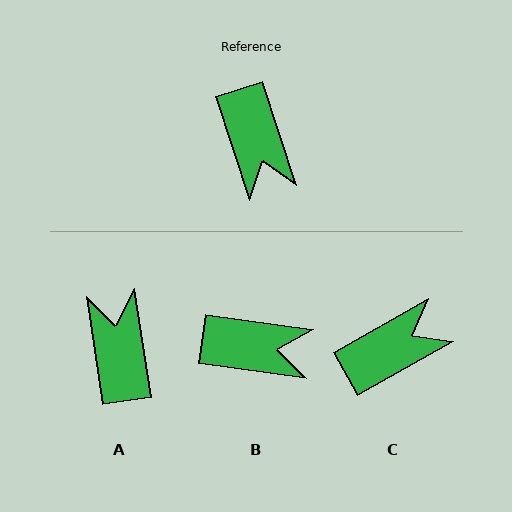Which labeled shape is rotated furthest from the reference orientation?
A, about 171 degrees away.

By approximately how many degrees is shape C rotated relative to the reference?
Approximately 102 degrees counter-clockwise.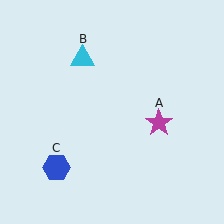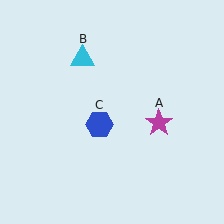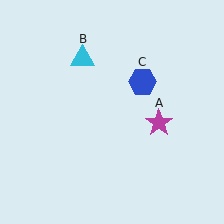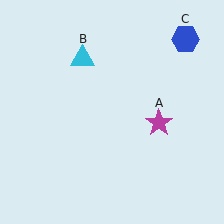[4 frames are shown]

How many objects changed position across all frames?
1 object changed position: blue hexagon (object C).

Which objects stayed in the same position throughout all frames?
Magenta star (object A) and cyan triangle (object B) remained stationary.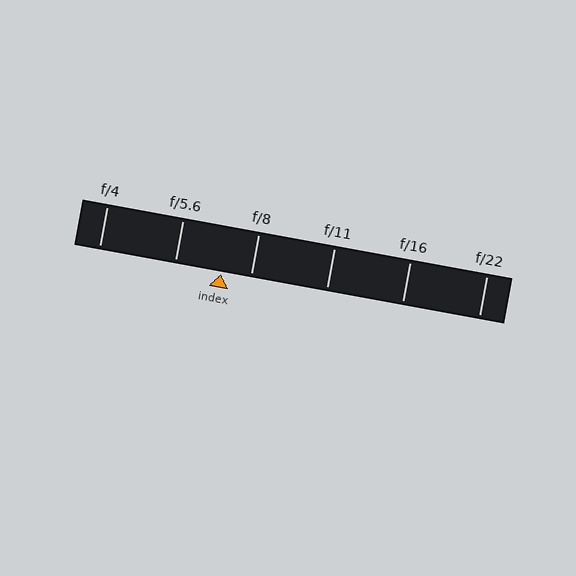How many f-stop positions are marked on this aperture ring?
There are 6 f-stop positions marked.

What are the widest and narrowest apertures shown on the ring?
The widest aperture shown is f/4 and the narrowest is f/22.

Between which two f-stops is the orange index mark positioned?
The index mark is between f/5.6 and f/8.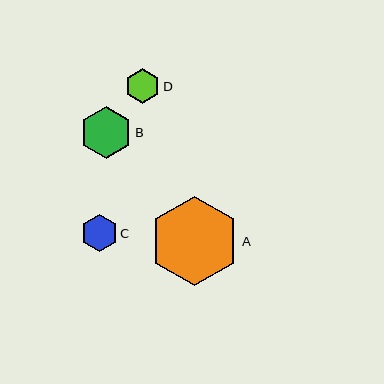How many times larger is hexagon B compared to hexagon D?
Hexagon B is approximately 1.5 times the size of hexagon D.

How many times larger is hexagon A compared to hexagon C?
Hexagon A is approximately 2.5 times the size of hexagon C.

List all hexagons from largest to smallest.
From largest to smallest: A, B, C, D.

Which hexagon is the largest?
Hexagon A is the largest with a size of approximately 89 pixels.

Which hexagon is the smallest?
Hexagon D is the smallest with a size of approximately 35 pixels.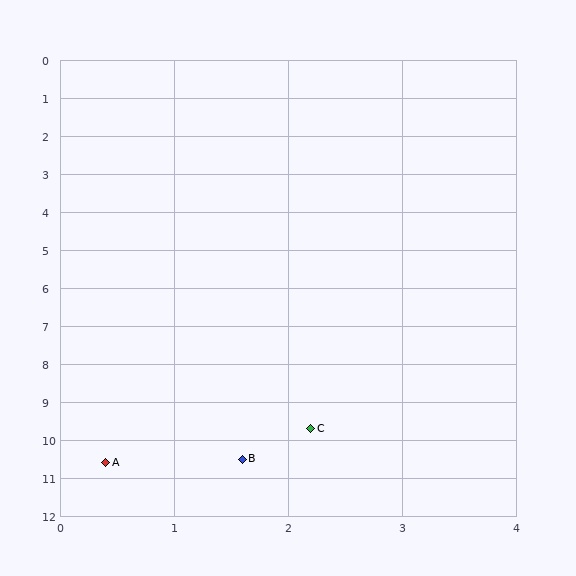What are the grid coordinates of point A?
Point A is at approximately (0.4, 10.6).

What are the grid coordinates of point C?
Point C is at approximately (2.2, 9.7).